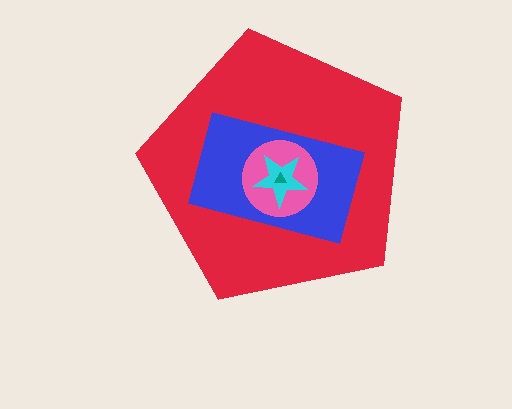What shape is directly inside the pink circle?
The cyan star.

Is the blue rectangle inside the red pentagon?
Yes.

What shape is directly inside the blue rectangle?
The pink circle.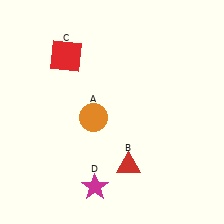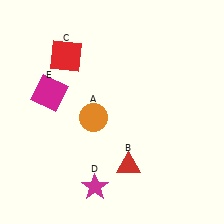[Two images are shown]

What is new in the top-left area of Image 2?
A magenta square (E) was added in the top-left area of Image 2.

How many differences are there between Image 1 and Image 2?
There is 1 difference between the two images.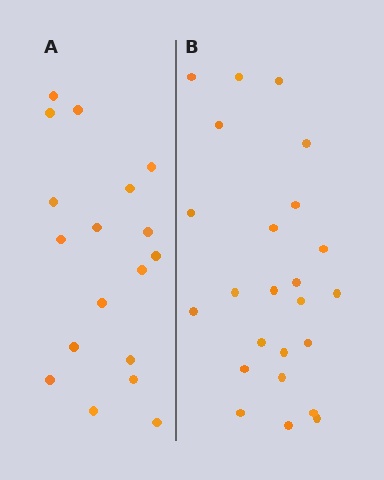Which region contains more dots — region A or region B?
Region B (the right region) has more dots.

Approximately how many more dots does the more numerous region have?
Region B has about 6 more dots than region A.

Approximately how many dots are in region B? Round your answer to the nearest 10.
About 20 dots. (The exact count is 24, which rounds to 20.)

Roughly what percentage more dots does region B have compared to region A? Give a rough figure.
About 35% more.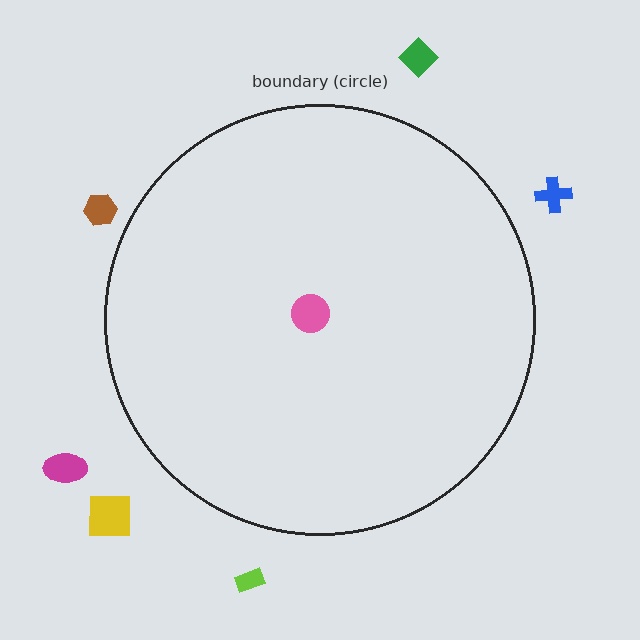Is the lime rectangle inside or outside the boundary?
Outside.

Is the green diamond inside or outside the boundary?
Outside.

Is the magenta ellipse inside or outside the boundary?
Outside.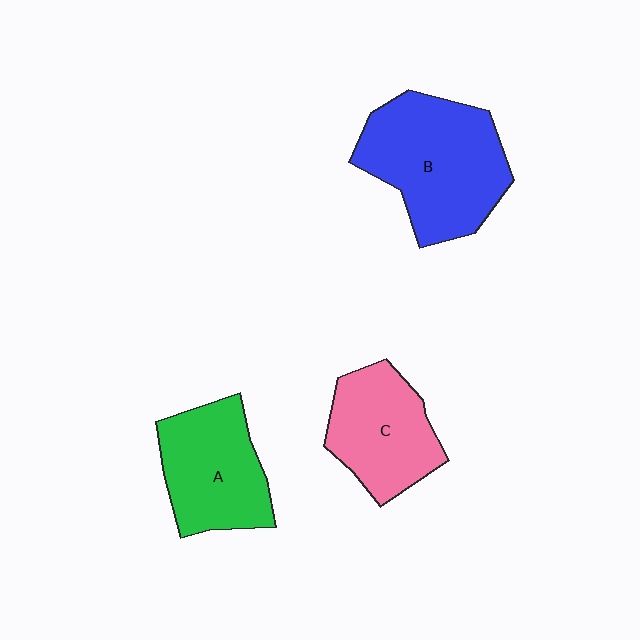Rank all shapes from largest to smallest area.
From largest to smallest: B (blue), A (green), C (pink).